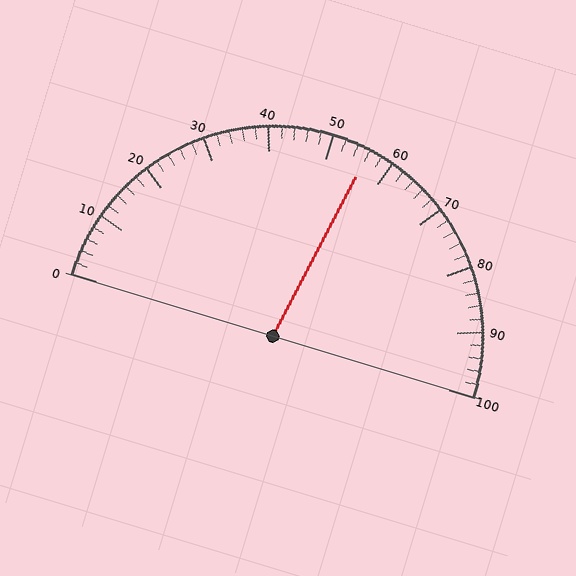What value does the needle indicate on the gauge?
The needle indicates approximately 56.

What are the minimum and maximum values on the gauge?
The gauge ranges from 0 to 100.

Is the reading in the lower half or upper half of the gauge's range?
The reading is in the upper half of the range (0 to 100).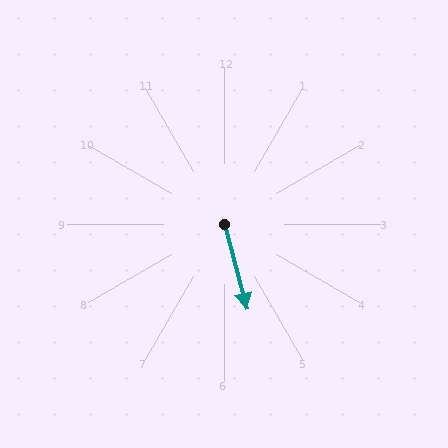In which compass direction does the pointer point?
South.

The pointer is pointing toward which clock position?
Roughly 6 o'clock.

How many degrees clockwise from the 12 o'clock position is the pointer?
Approximately 165 degrees.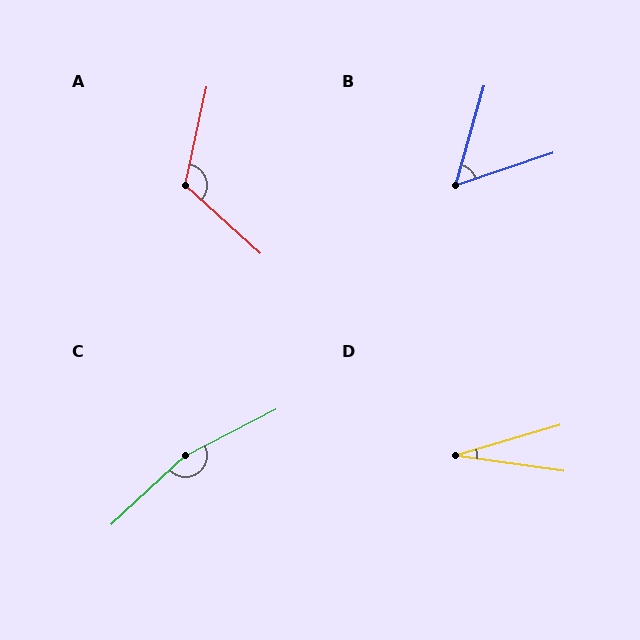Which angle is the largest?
C, at approximately 164 degrees.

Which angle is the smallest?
D, at approximately 25 degrees.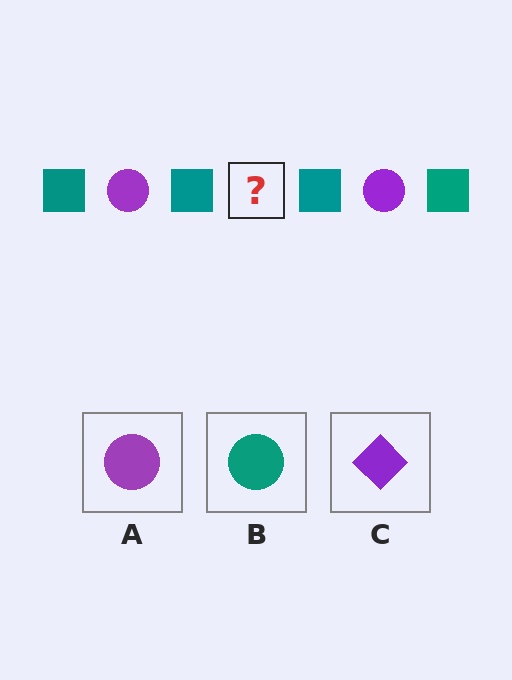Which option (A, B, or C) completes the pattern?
A.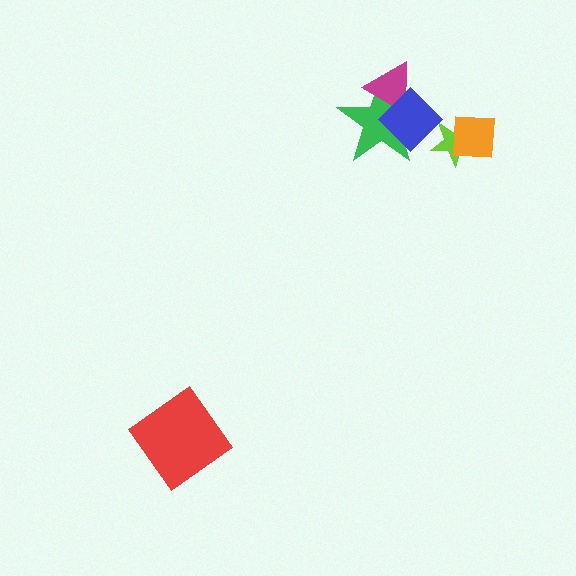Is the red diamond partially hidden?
No, no other shape covers it.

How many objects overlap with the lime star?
2 objects overlap with the lime star.